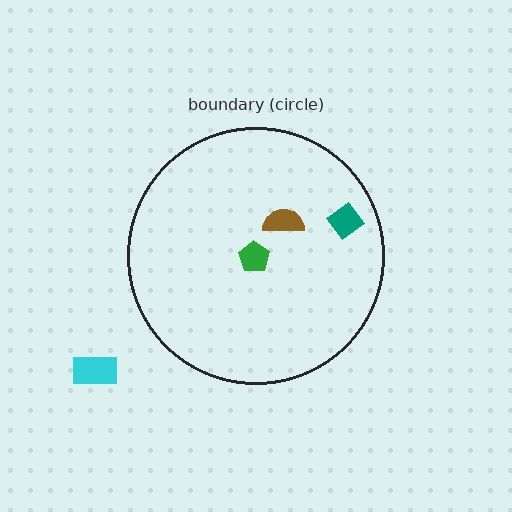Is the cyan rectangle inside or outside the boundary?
Outside.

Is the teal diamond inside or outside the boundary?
Inside.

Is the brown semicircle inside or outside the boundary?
Inside.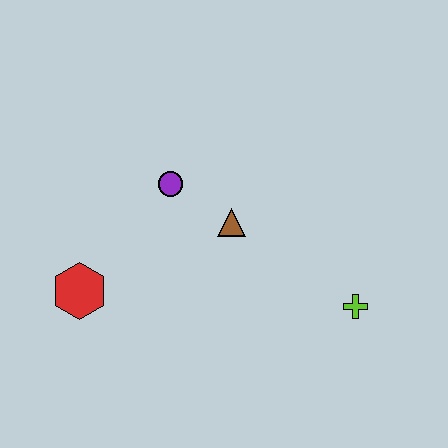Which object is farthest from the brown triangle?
The red hexagon is farthest from the brown triangle.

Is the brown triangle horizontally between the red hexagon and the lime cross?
Yes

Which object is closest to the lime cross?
The brown triangle is closest to the lime cross.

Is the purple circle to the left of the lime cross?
Yes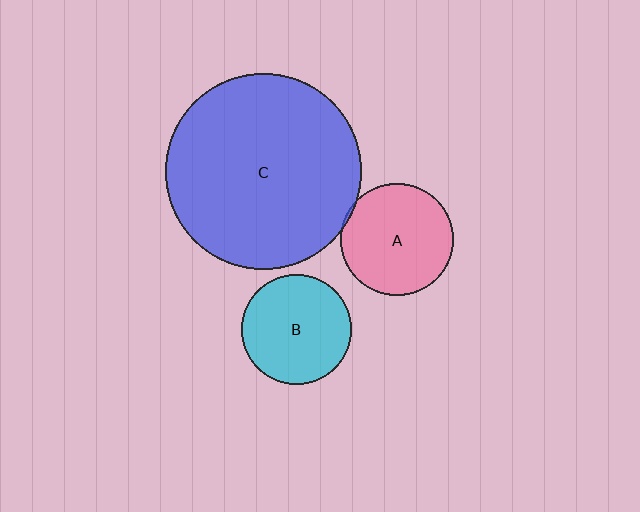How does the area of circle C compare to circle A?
Approximately 3.1 times.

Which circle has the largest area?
Circle C (blue).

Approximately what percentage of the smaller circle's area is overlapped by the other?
Approximately 5%.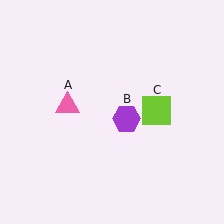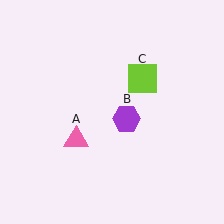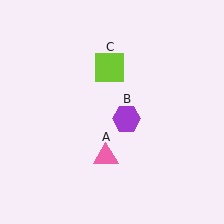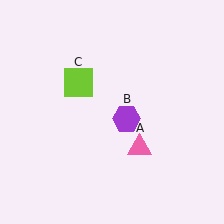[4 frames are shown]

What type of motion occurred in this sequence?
The pink triangle (object A), lime square (object C) rotated counterclockwise around the center of the scene.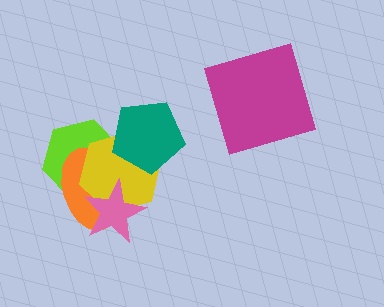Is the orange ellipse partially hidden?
Yes, it is partially covered by another shape.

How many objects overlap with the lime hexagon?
4 objects overlap with the lime hexagon.